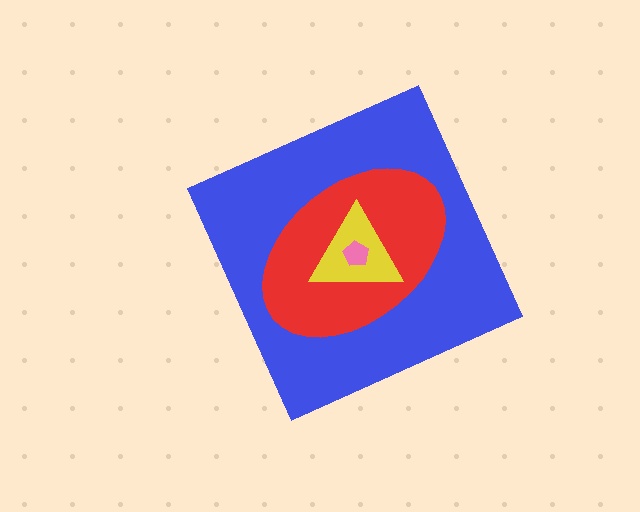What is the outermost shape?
The blue diamond.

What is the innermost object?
The pink pentagon.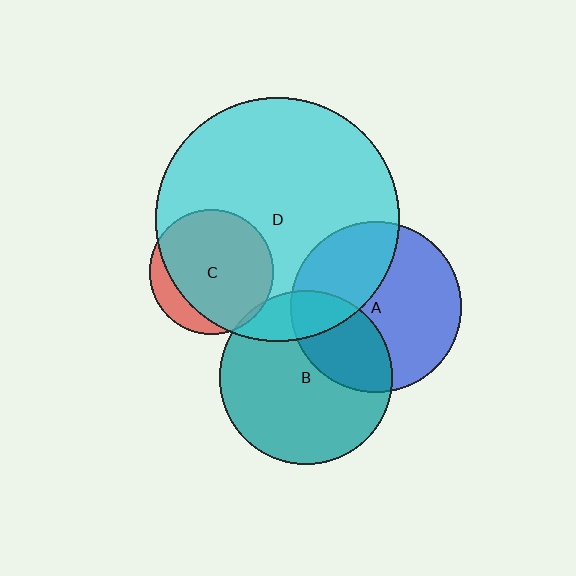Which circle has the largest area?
Circle D (cyan).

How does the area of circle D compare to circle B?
Approximately 2.0 times.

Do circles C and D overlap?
Yes.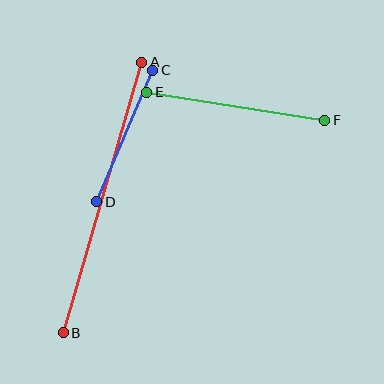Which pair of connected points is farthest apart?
Points A and B are farthest apart.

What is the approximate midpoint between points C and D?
The midpoint is at approximately (125, 136) pixels.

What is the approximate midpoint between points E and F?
The midpoint is at approximately (236, 106) pixels.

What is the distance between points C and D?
The distance is approximately 143 pixels.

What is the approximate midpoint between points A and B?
The midpoint is at approximately (102, 198) pixels.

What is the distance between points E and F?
The distance is approximately 181 pixels.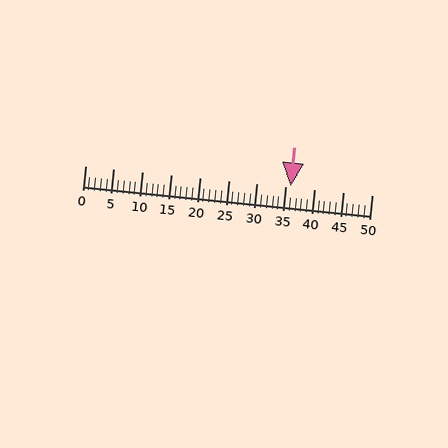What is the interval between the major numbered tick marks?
The major tick marks are spaced 5 units apart.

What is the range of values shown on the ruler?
The ruler shows values from 0 to 50.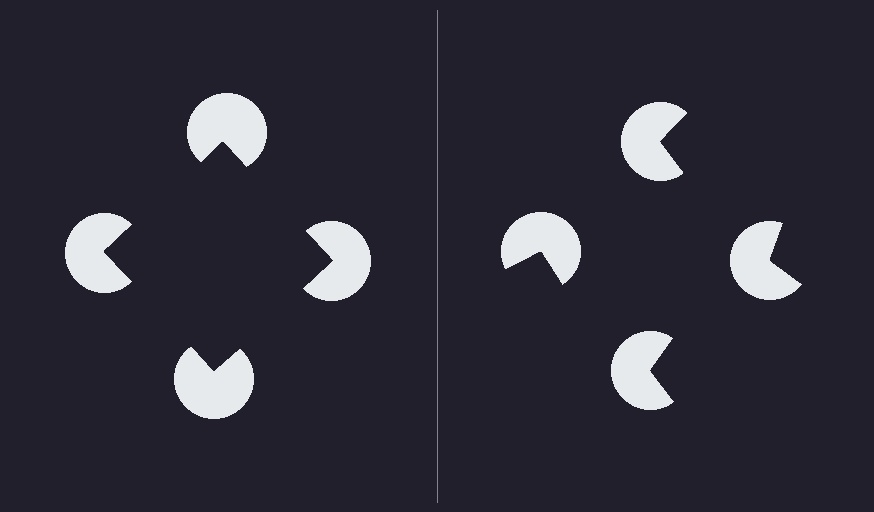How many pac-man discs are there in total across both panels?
8 — 4 on each side.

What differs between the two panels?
The pac-man discs are positioned identically on both sides; only the wedge orientations differ. On the left they align to a square; on the right they are misaligned.